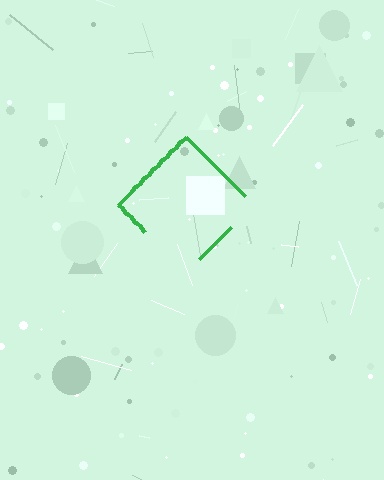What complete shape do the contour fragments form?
The contour fragments form a diamond.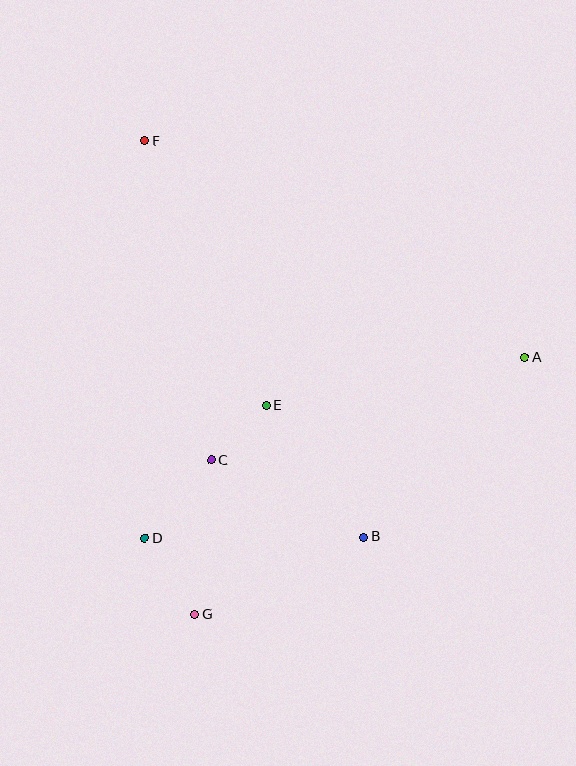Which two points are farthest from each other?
Points F and G are farthest from each other.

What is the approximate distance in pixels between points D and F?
The distance between D and F is approximately 397 pixels.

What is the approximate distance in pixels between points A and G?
The distance between A and G is approximately 418 pixels.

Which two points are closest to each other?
Points C and E are closest to each other.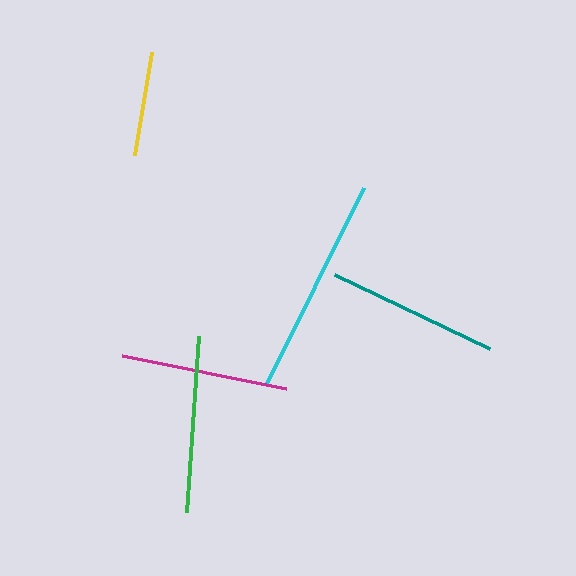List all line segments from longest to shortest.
From longest to shortest: cyan, green, teal, magenta, yellow.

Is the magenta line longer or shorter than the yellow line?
The magenta line is longer than the yellow line.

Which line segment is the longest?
The cyan line is the longest at approximately 221 pixels.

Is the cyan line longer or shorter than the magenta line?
The cyan line is longer than the magenta line.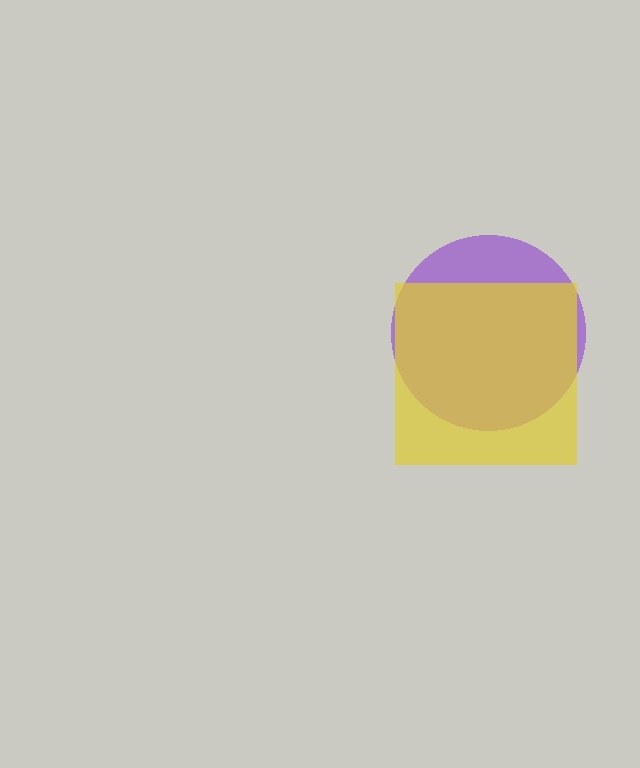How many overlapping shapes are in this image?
There are 2 overlapping shapes in the image.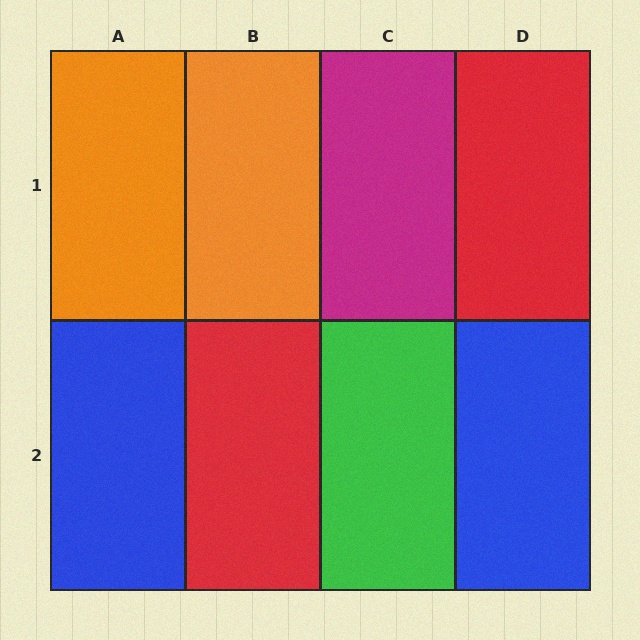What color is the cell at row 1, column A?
Orange.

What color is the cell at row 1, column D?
Red.